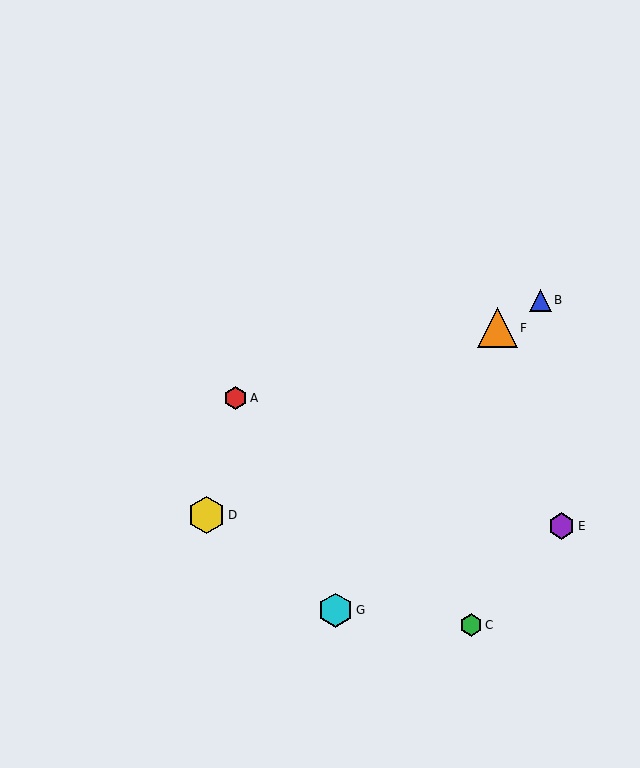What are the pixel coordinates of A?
Object A is at (235, 398).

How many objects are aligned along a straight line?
3 objects (B, D, F) are aligned along a straight line.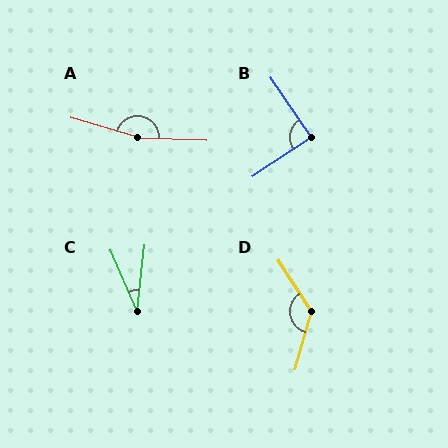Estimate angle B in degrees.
Approximately 89 degrees.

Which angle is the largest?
A, at approximately 166 degrees.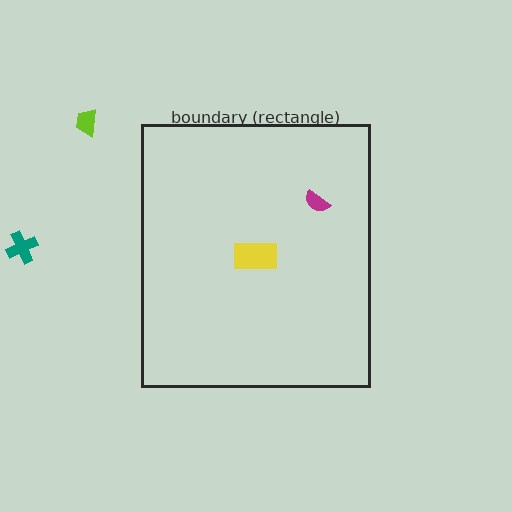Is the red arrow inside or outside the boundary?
Inside.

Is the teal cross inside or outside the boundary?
Outside.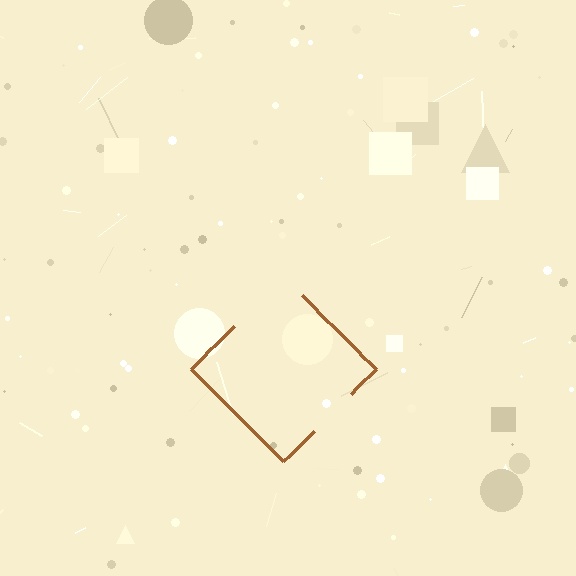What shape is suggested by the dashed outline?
The dashed outline suggests a diamond.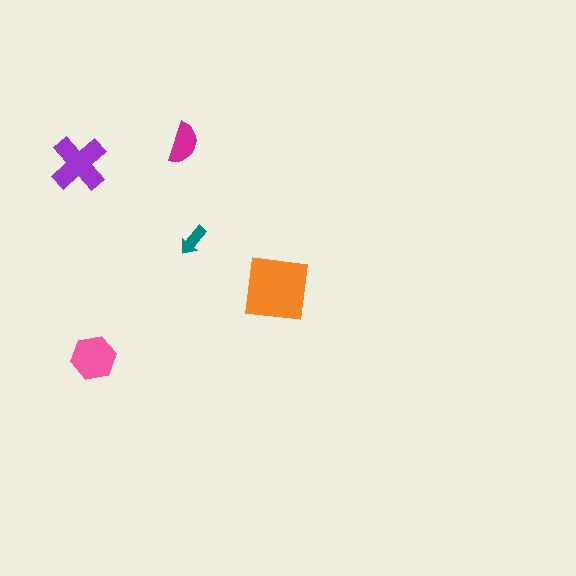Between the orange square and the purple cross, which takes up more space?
The orange square.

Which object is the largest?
The orange square.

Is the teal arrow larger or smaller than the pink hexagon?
Smaller.